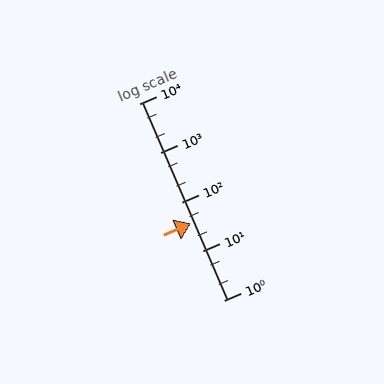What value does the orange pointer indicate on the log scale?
The pointer indicates approximately 37.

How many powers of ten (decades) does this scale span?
The scale spans 4 decades, from 1 to 10000.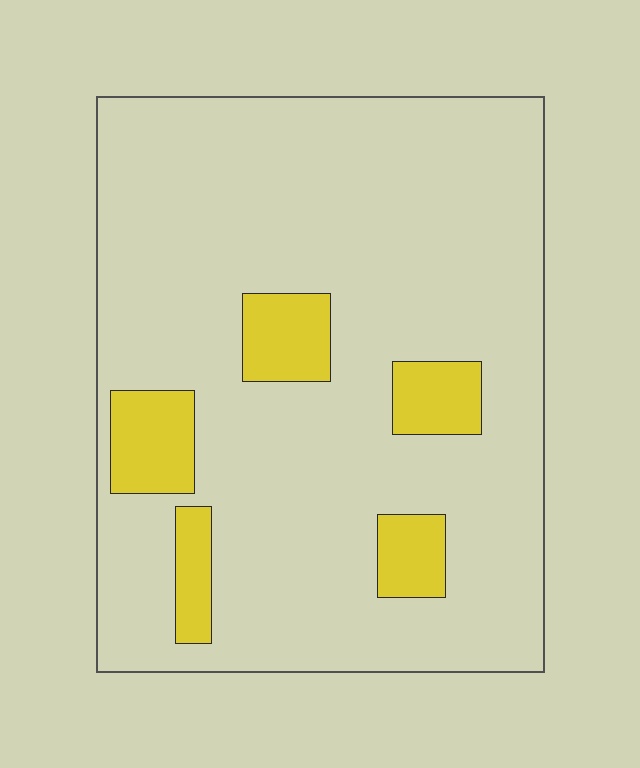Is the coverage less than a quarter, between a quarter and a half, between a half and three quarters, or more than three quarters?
Less than a quarter.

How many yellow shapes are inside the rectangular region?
5.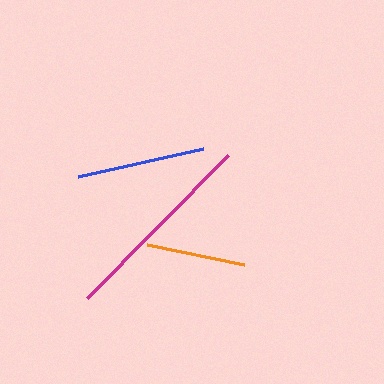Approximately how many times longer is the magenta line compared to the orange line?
The magenta line is approximately 2.0 times the length of the orange line.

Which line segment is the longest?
The magenta line is the longest at approximately 200 pixels.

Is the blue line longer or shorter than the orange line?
The blue line is longer than the orange line.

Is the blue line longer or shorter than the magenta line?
The magenta line is longer than the blue line.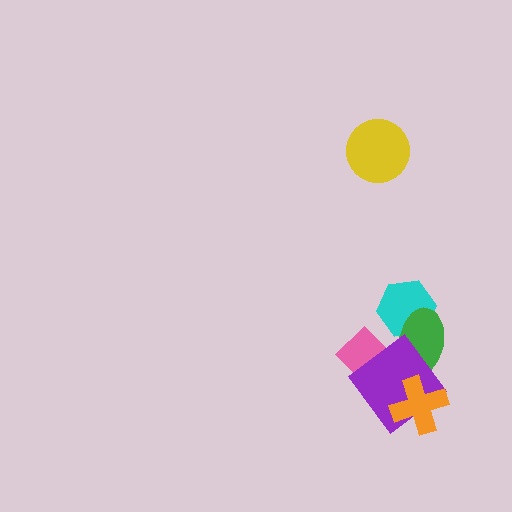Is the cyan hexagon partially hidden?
Yes, it is partially covered by another shape.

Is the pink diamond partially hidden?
Yes, it is partially covered by another shape.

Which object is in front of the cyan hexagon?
The green ellipse is in front of the cyan hexagon.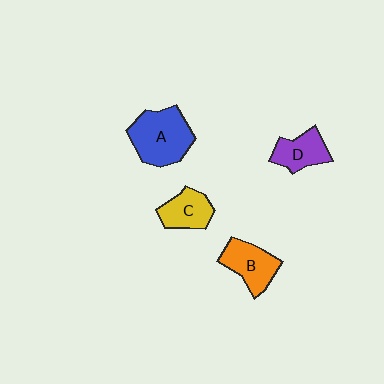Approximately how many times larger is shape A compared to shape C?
Approximately 1.7 times.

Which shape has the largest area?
Shape A (blue).